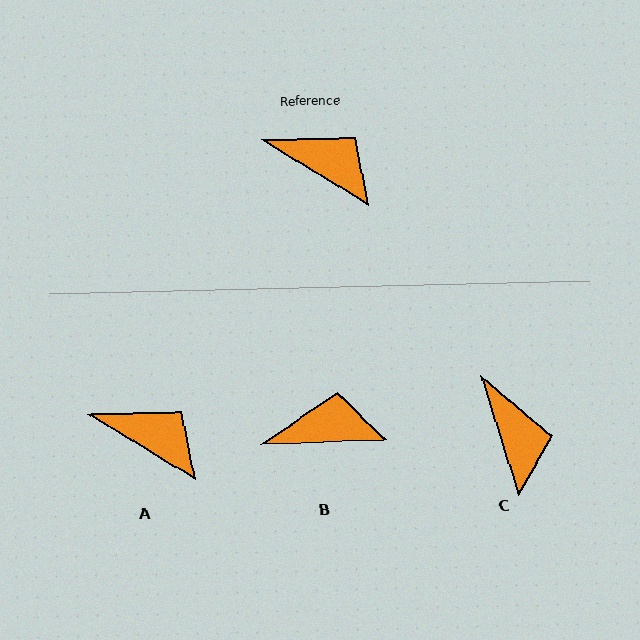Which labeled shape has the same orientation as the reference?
A.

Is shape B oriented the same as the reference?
No, it is off by about 34 degrees.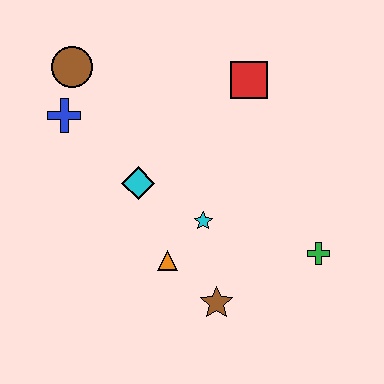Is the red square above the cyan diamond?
Yes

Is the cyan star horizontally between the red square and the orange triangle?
Yes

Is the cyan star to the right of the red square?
No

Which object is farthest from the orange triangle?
The brown circle is farthest from the orange triangle.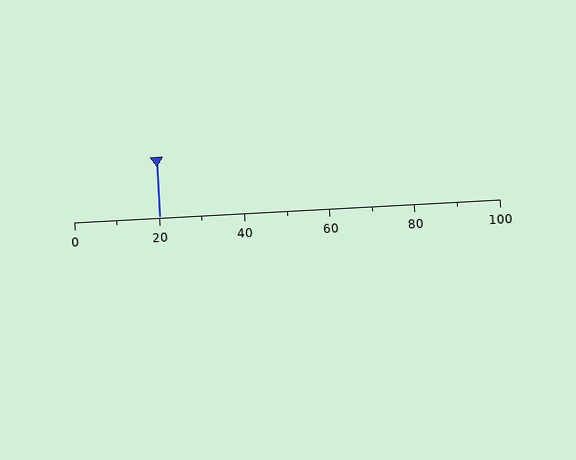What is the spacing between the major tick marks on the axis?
The major ticks are spaced 20 apart.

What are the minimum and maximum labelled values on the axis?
The axis runs from 0 to 100.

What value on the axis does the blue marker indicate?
The marker indicates approximately 20.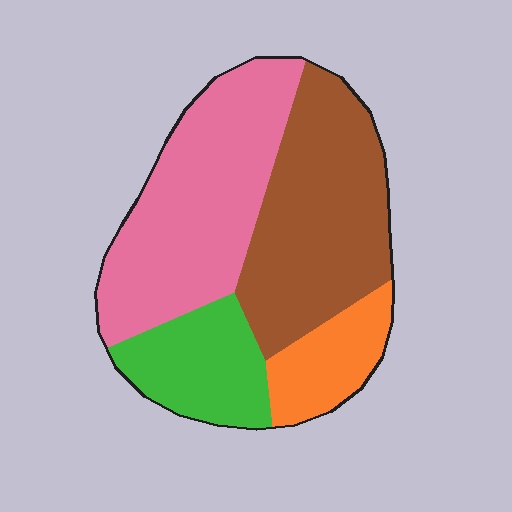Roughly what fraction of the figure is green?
Green takes up about one sixth (1/6) of the figure.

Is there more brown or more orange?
Brown.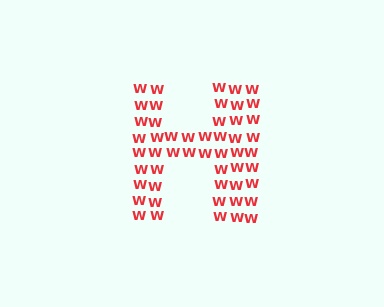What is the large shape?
The large shape is the letter H.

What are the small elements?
The small elements are letter W's.